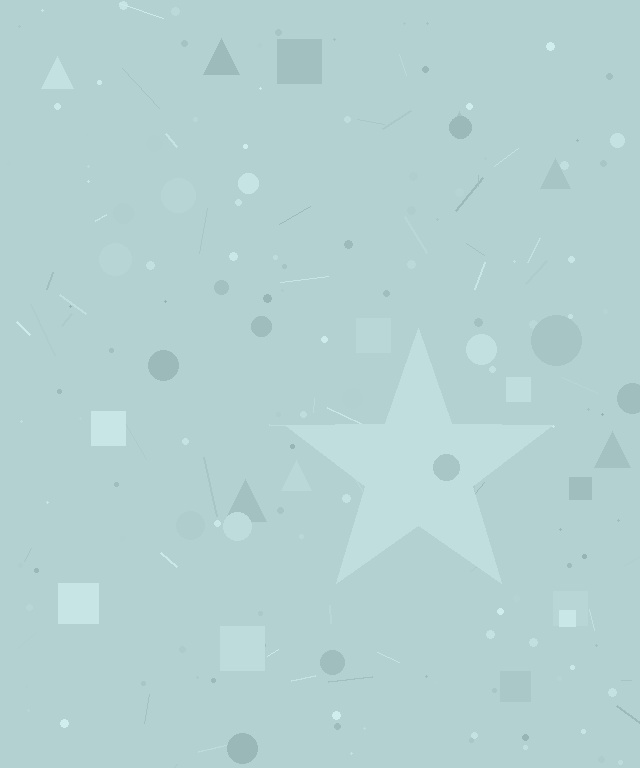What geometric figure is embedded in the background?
A star is embedded in the background.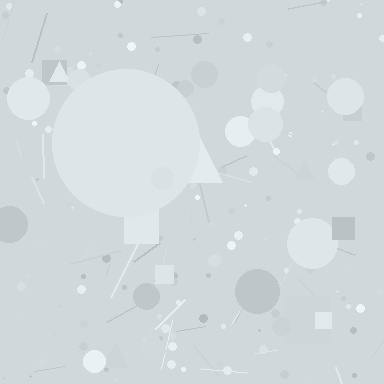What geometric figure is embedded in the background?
A circle is embedded in the background.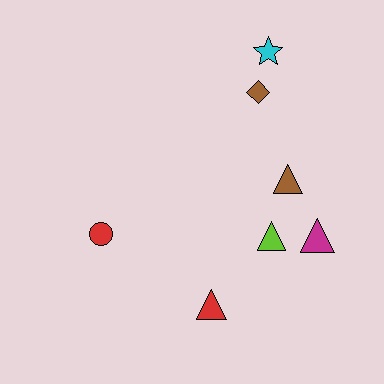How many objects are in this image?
There are 7 objects.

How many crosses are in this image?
There are no crosses.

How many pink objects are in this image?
There are no pink objects.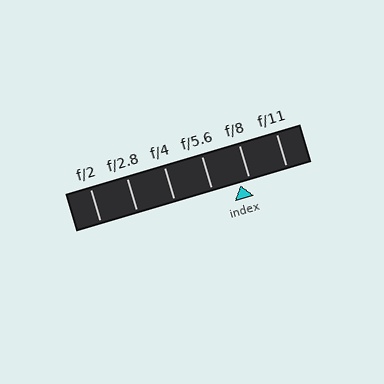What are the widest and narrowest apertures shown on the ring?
The widest aperture shown is f/2 and the narrowest is f/11.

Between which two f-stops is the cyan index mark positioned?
The index mark is between f/5.6 and f/8.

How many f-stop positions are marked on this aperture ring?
There are 6 f-stop positions marked.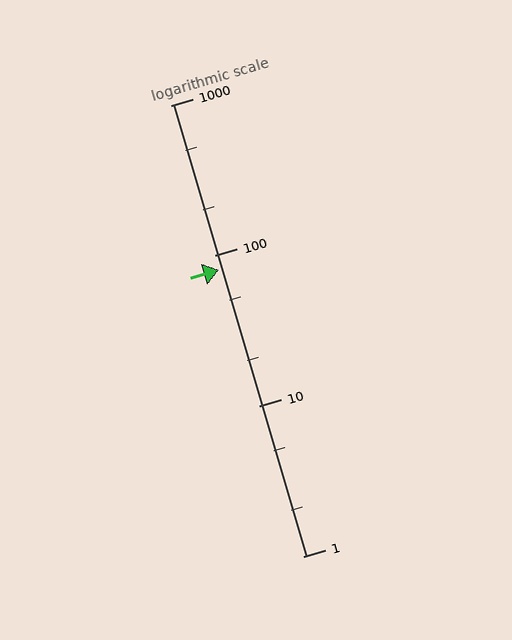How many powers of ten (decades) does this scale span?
The scale spans 3 decades, from 1 to 1000.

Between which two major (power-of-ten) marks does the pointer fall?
The pointer is between 10 and 100.